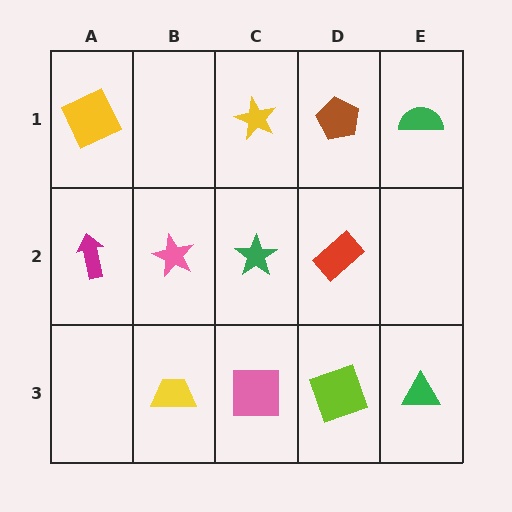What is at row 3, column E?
A green triangle.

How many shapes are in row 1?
4 shapes.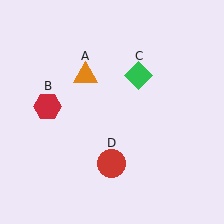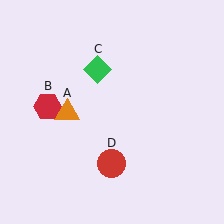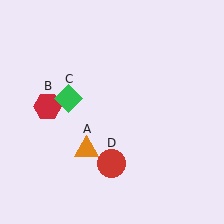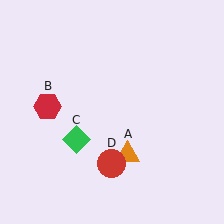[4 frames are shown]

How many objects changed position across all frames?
2 objects changed position: orange triangle (object A), green diamond (object C).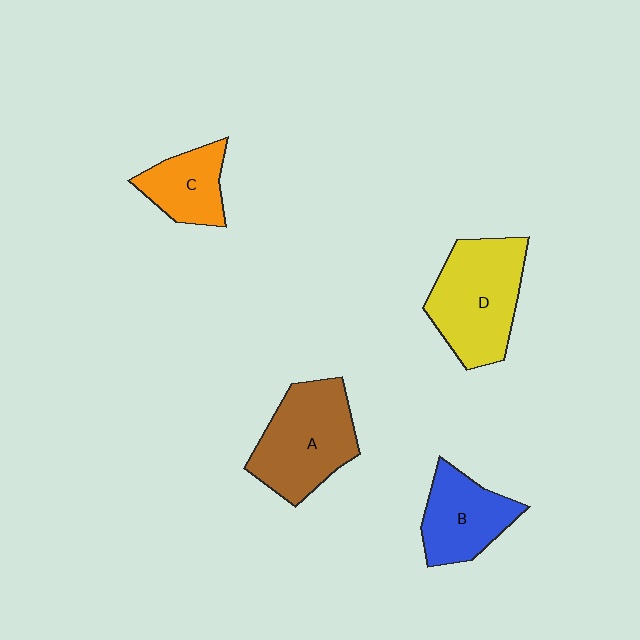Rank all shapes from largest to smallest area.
From largest to smallest: D (yellow), A (brown), B (blue), C (orange).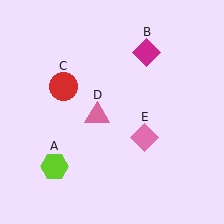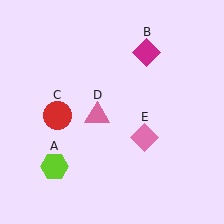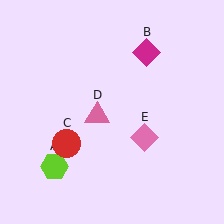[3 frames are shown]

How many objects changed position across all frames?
1 object changed position: red circle (object C).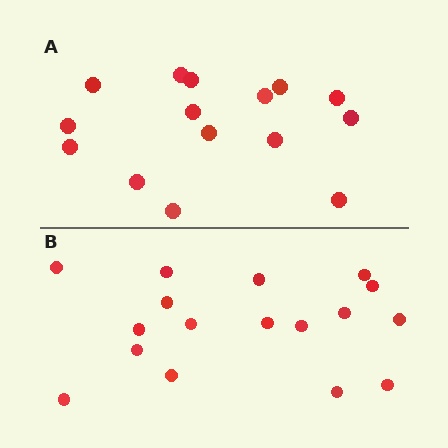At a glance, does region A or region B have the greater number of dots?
Region B (the bottom region) has more dots.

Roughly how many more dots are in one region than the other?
Region B has just a few more — roughly 2 or 3 more dots than region A.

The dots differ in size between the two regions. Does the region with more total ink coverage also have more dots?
No. Region A has more total ink coverage because its dots are larger, but region B actually contains more individual dots. Total area can be misleading — the number of items is what matters here.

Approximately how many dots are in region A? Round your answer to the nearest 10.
About 20 dots. (The exact count is 15, which rounds to 20.)